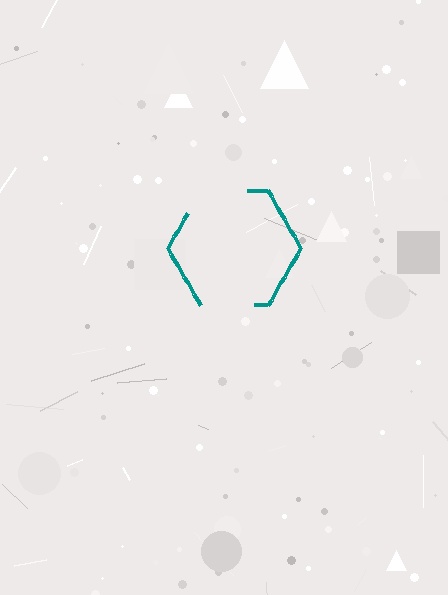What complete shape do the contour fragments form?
The contour fragments form a hexagon.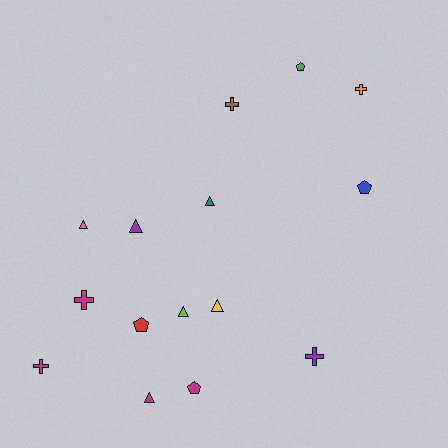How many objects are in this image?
There are 15 objects.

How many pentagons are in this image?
There are 4 pentagons.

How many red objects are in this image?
There is 1 red object.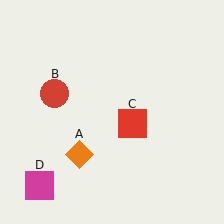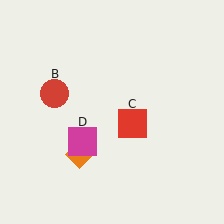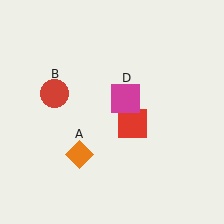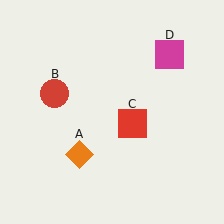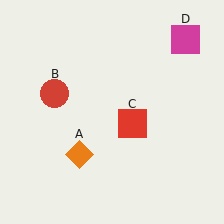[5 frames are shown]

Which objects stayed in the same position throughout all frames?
Orange diamond (object A) and red circle (object B) and red square (object C) remained stationary.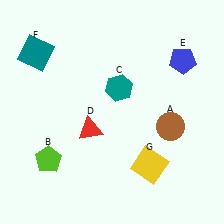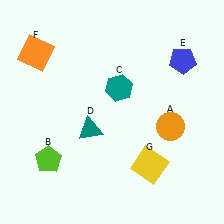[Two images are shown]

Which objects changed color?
A changed from brown to orange. D changed from red to teal. F changed from teal to orange.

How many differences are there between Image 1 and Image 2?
There are 3 differences between the two images.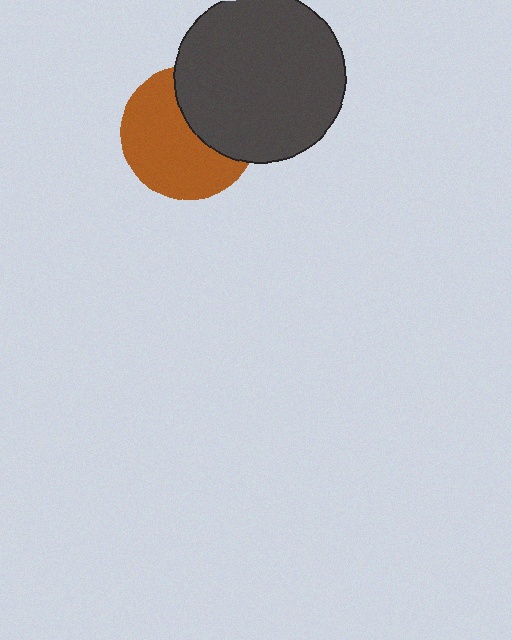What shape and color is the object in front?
The object in front is a dark gray circle.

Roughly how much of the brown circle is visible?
About half of it is visible (roughly 62%).